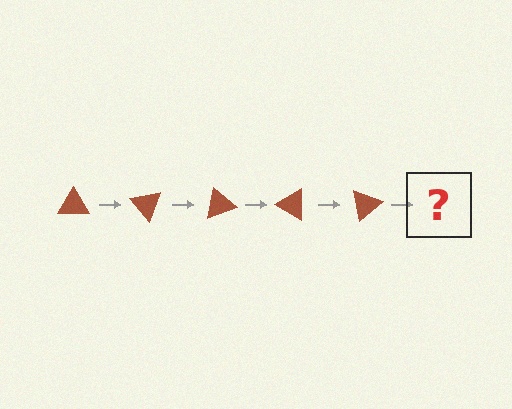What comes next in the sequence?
The next element should be a brown triangle rotated 250 degrees.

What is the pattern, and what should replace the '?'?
The pattern is that the triangle rotates 50 degrees each step. The '?' should be a brown triangle rotated 250 degrees.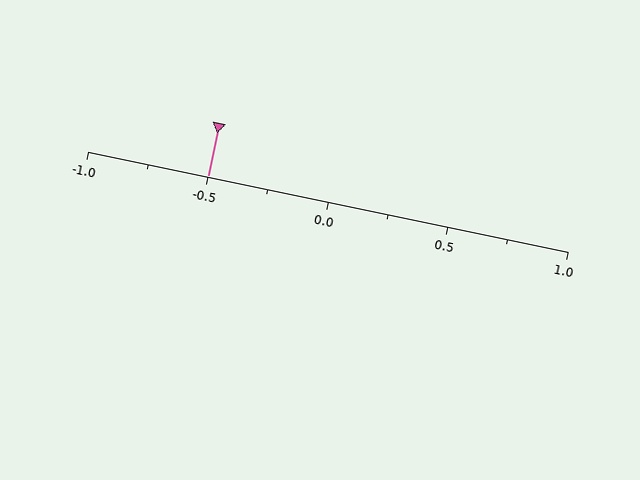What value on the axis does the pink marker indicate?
The marker indicates approximately -0.5.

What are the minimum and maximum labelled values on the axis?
The axis runs from -1.0 to 1.0.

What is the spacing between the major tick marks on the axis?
The major ticks are spaced 0.5 apart.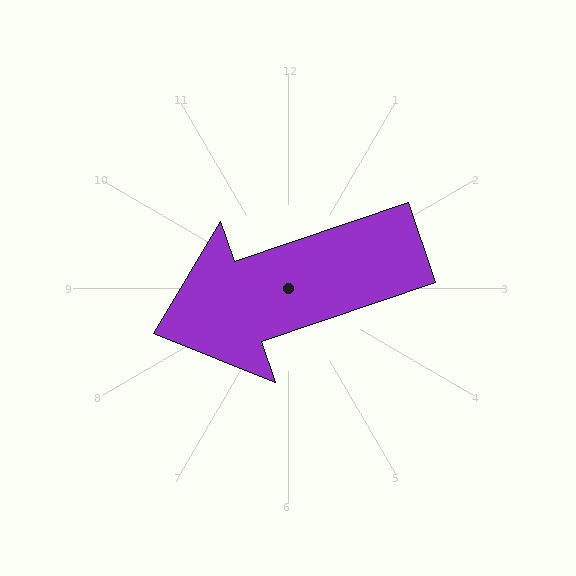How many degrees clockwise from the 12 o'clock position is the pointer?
Approximately 251 degrees.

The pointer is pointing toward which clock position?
Roughly 8 o'clock.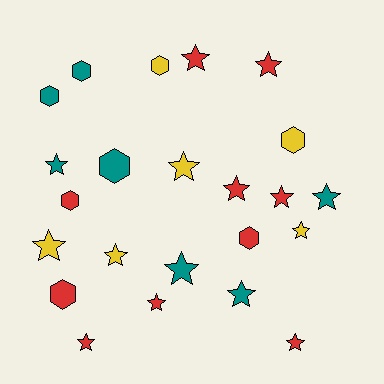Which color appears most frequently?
Red, with 10 objects.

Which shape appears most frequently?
Star, with 15 objects.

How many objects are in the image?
There are 23 objects.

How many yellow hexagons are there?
There are 2 yellow hexagons.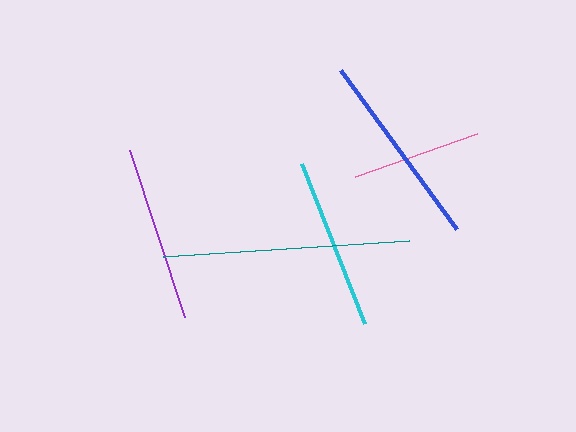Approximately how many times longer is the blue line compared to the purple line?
The blue line is approximately 1.1 times the length of the purple line.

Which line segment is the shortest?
The pink line is the shortest at approximately 129 pixels.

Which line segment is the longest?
The teal line is the longest at approximately 247 pixels.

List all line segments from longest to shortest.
From longest to shortest: teal, blue, purple, cyan, pink.